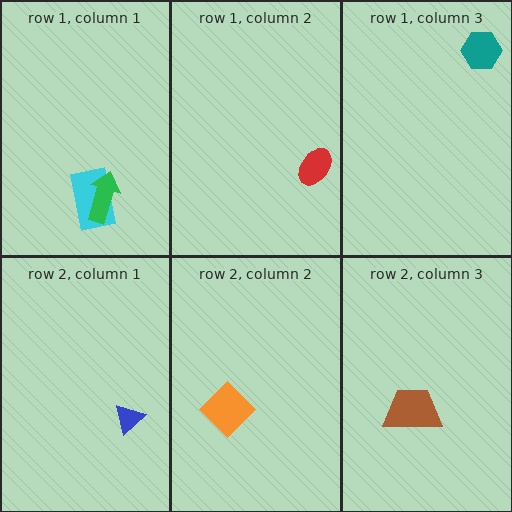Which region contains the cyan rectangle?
The row 1, column 1 region.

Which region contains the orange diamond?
The row 2, column 2 region.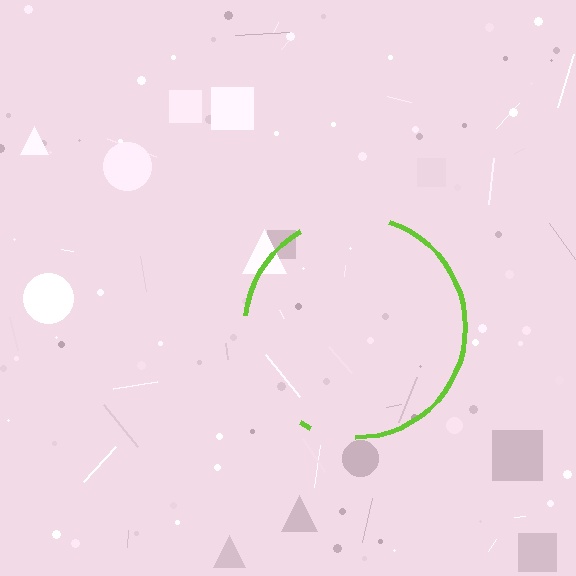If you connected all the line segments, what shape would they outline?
They would outline a circle.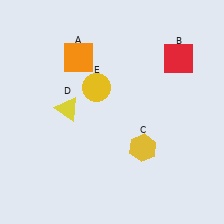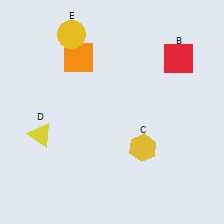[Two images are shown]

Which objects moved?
The objects that moved are: the yellow triangle (D), the yellow circle (E).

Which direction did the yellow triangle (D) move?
The yellow triangle (D) moved left.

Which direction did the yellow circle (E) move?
The yellow circle (E) moved up.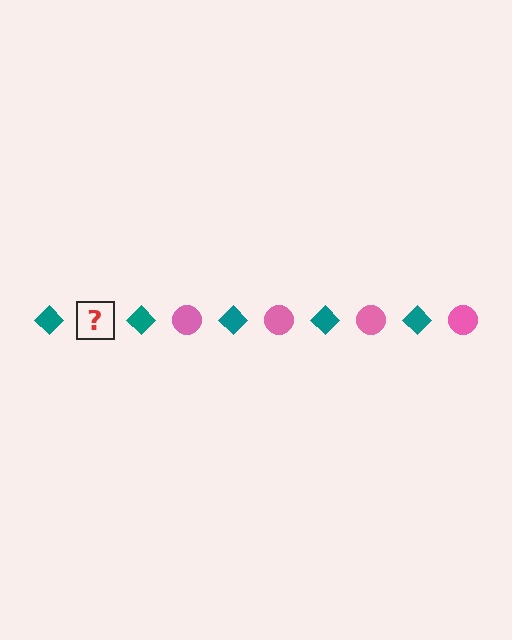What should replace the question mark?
The question mark should be replaced with a pink circle.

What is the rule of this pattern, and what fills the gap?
The rule is that the pattern alternates between teal diamond and pink circle. The gap should be filled with a pink circle.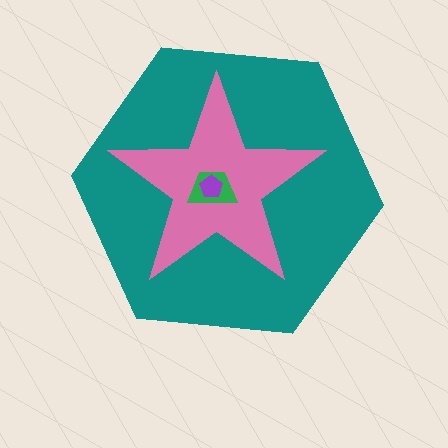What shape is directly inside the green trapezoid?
The purple pentagon.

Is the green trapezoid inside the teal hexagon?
Yes.